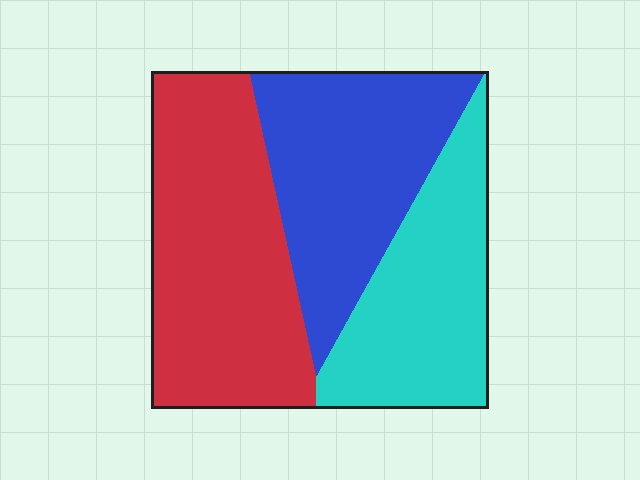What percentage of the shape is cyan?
Cyan covers roughly 30% of the shape.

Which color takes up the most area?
Red, at roughly 40%.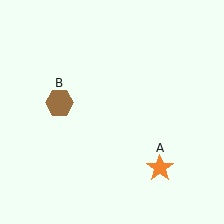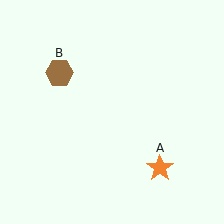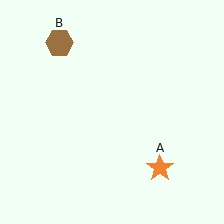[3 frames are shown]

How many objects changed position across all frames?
1 object changed position: brown hexagon (object B).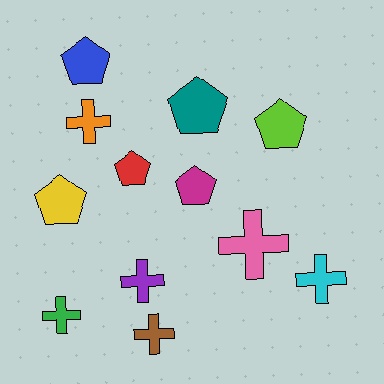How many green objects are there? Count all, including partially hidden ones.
There is 1 green object.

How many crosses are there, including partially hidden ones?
There are 6 crosses.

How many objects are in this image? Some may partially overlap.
There are 12 objects.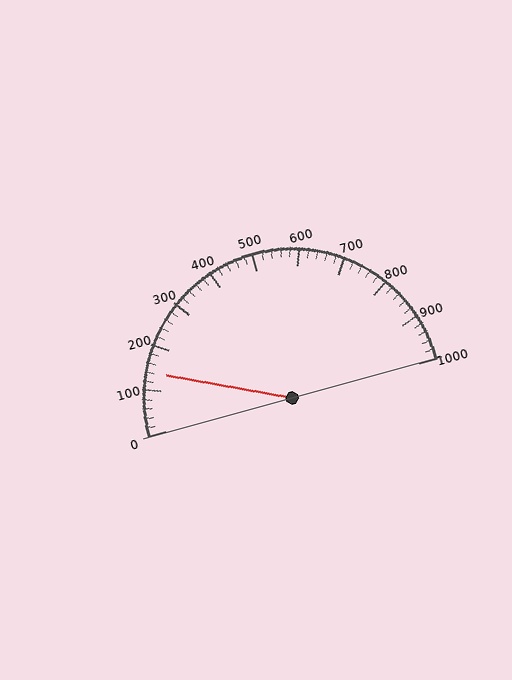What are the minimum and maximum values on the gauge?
The gauge ranges from 0 to 1000.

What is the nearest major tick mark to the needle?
The nearest major tick mark is 100.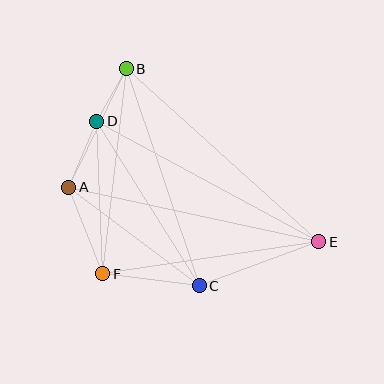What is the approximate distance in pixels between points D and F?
The distance between D and F is approximately 152 pixels.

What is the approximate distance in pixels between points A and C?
The distance between A and C is approximately 163 pixels.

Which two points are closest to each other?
Points B and D are closest to each other.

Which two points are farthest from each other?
Points B and E are farthest from each other.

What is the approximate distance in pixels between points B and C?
The distance between B and C is approximately 229 pixels.